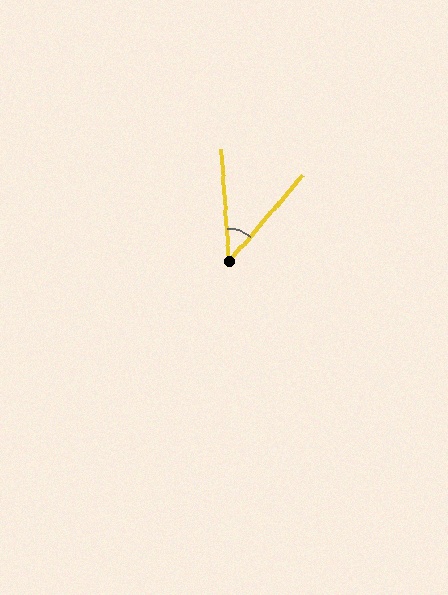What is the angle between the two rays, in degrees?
Approximately 44 degrees.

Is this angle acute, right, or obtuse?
It is acute.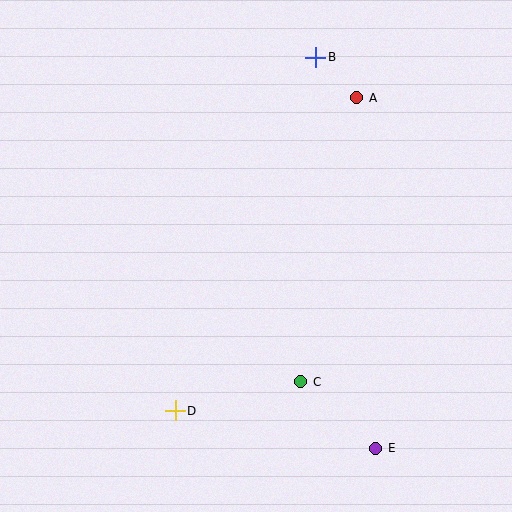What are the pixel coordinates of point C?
Point C is at (301, 382).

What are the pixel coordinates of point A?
Point A is at (357, 98).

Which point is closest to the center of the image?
Point C at (301, 382) is closest to the center.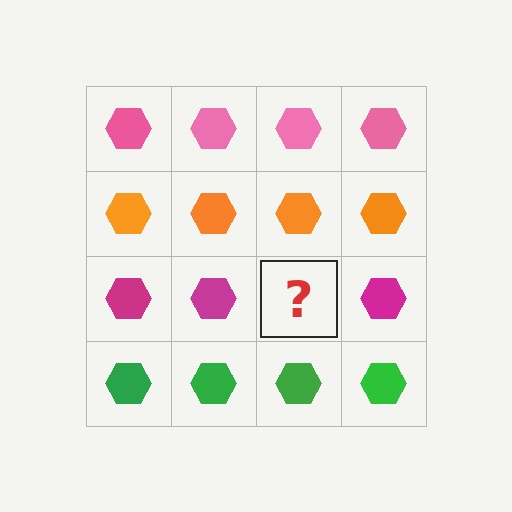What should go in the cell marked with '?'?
The missing cell should contain a magenta hexagon.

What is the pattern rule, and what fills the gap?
The rule is that each row has a consistent color. The gap should be filled with a magenta hexagon.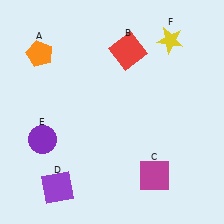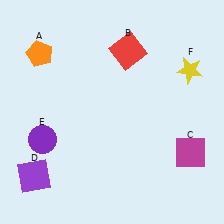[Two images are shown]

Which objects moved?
The objects that moved are: the magenta square (C), the purple square (D), the yellow star (F).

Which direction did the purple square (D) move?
The purple square (D) moved left.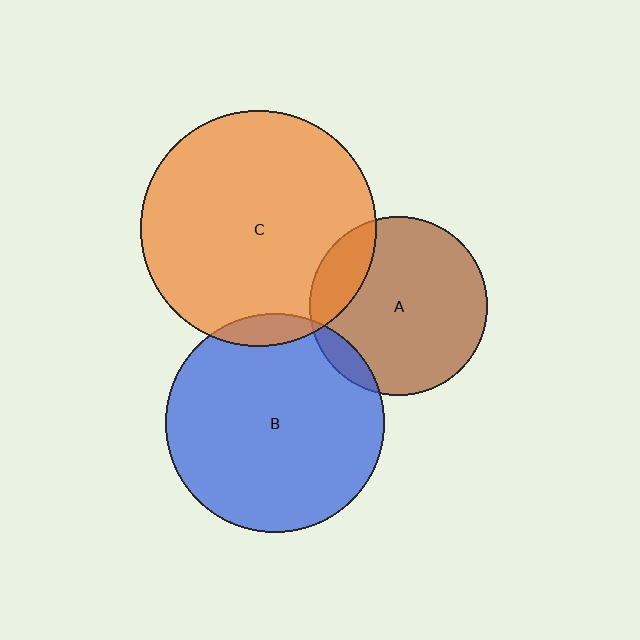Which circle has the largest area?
Circle C (orange).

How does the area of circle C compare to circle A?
Approximately 1.8 times.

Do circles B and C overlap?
Yes.